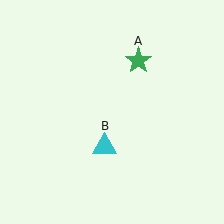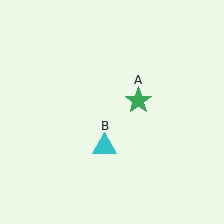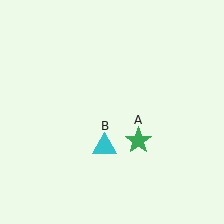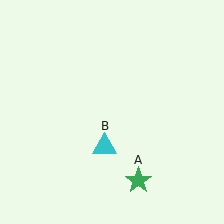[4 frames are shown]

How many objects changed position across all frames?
1 object changed position: green star (object A).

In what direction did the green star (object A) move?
The green star (object A) moved down.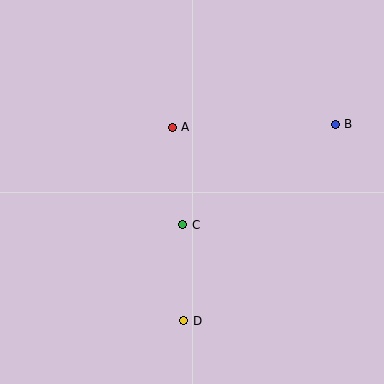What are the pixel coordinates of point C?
Point C is at (183, 225).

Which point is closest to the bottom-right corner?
Point D is closest to the bottom-right corner.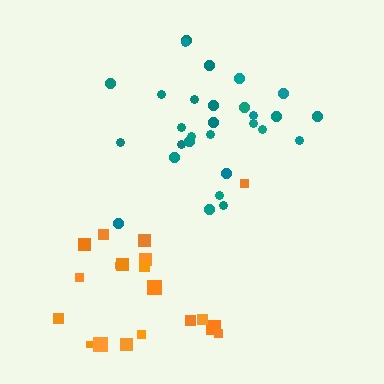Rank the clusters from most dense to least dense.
teal, orange.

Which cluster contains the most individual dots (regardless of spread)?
Teal (29).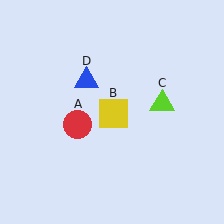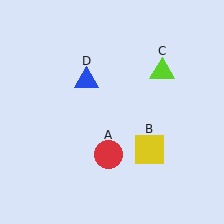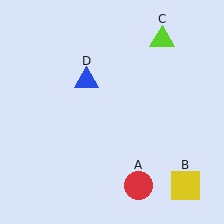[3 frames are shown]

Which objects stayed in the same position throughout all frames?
Blue triangle (object D) remained stationary.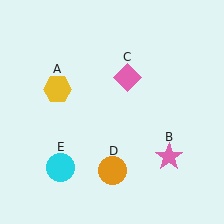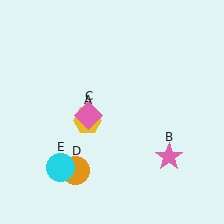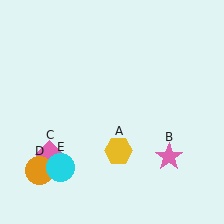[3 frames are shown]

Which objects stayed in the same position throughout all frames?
Pink star (object B) and cyan circle (object E) remained stationary.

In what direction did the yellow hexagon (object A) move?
The yellow hexagon (object A) moved down and to the right.